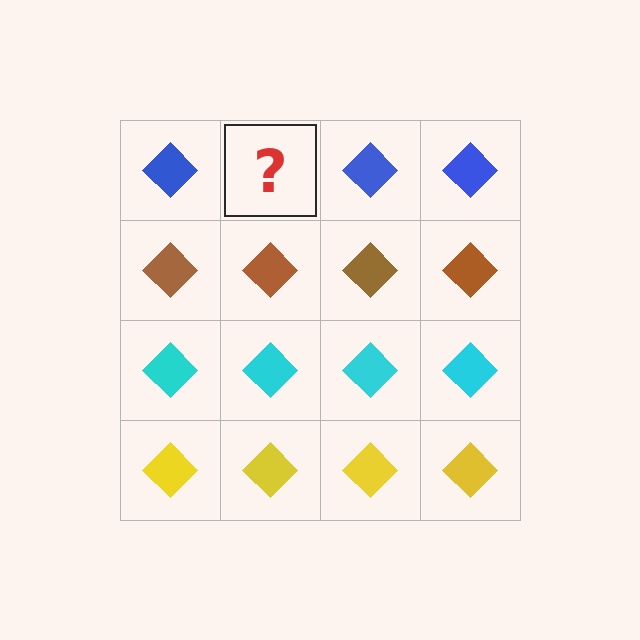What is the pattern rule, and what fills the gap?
The rule is that each row has a consistent color. The gap should be filled with a blue diamond.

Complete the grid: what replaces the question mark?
The question mark should be replaced with a blue diamond.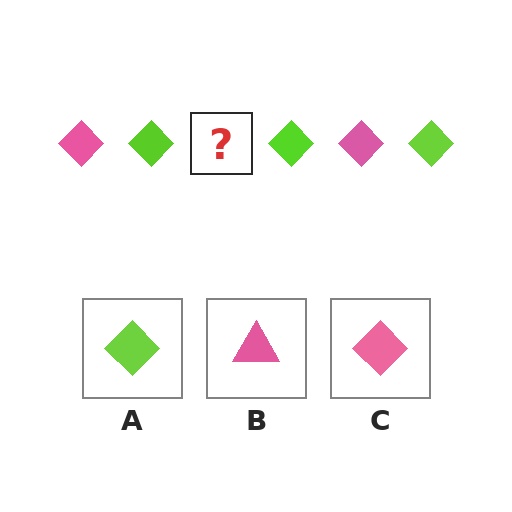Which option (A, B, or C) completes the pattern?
C.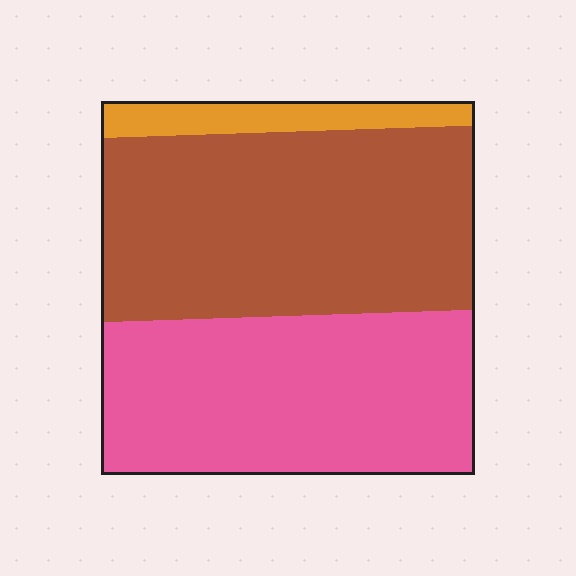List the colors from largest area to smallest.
From largest to smallest: brown, pink, orange.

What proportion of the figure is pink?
Pink covers 43% of the figure.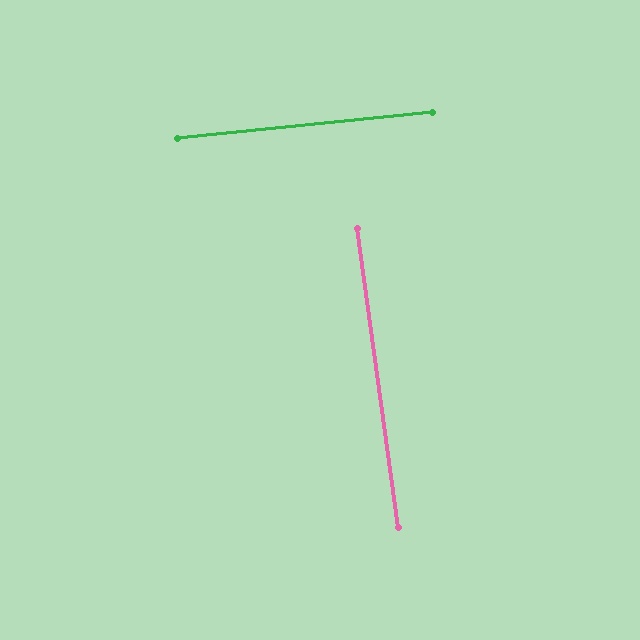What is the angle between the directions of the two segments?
Approximately 88 degrees.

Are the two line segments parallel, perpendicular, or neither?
Perpendicular — they meet at approximately 88°.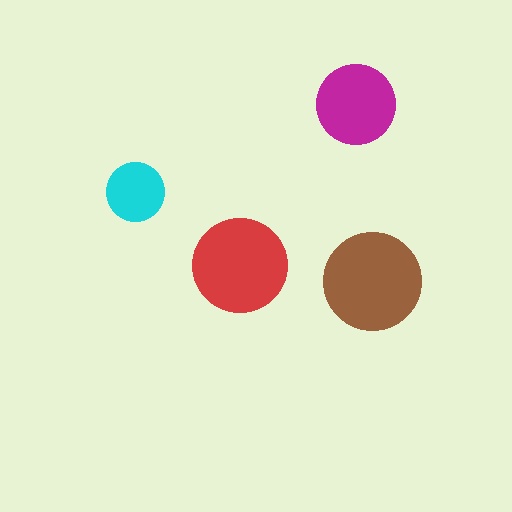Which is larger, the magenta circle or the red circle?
The red one.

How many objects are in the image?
There are 4 objects in the image.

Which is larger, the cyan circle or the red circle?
The red one.